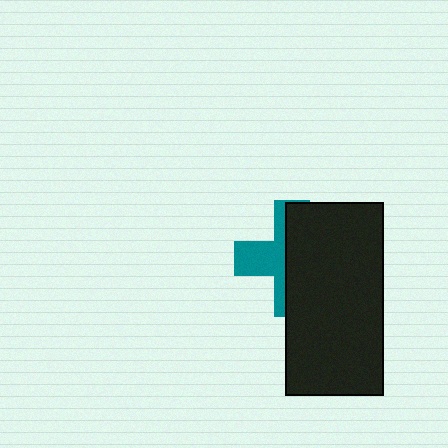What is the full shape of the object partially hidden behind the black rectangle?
The partially hidden object is a teal cross.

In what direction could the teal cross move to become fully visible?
The teal cross could move left. That would shift it out from behind the black rectangle entirely.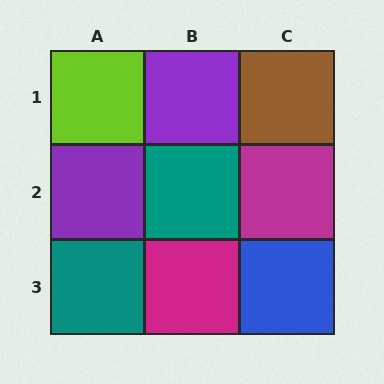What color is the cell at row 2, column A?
Purple.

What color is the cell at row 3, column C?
Blue.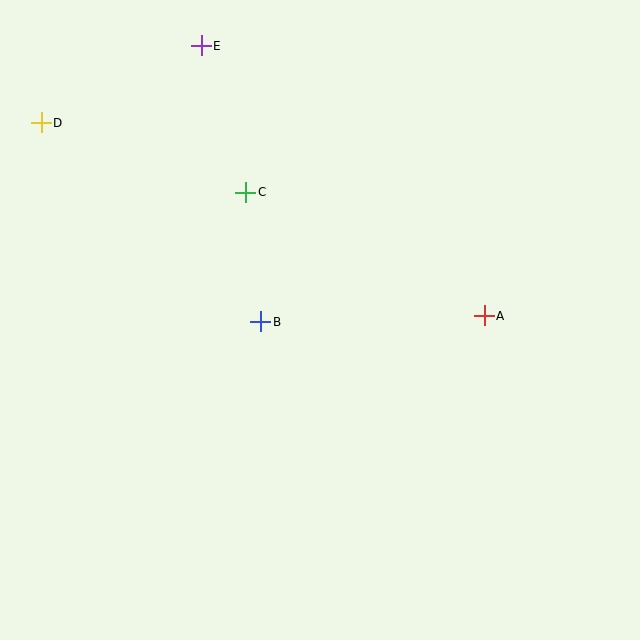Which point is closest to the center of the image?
Point B at (261, 322) is closest to the center.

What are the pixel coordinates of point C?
Point C is at (246, 192).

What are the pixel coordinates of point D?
Point D is at (41, 123).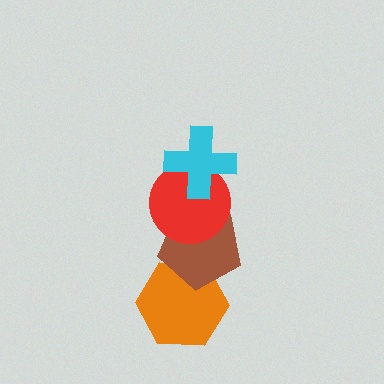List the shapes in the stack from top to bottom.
From top to bottom: the cyan cross, the red circle, the brown pentagon, the orange hexagon.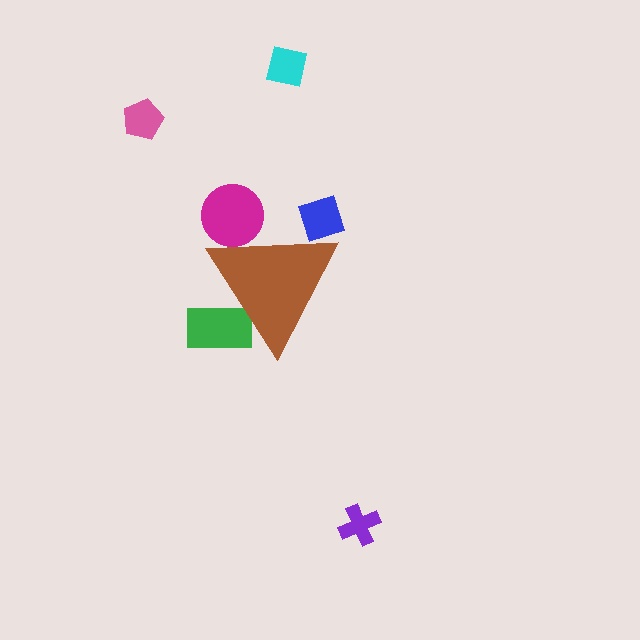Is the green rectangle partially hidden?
Yes, the green rectangle is partially hidden behind the brown triangle.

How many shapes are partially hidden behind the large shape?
3 shapes are partially hidden.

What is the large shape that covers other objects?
A brown triangle.